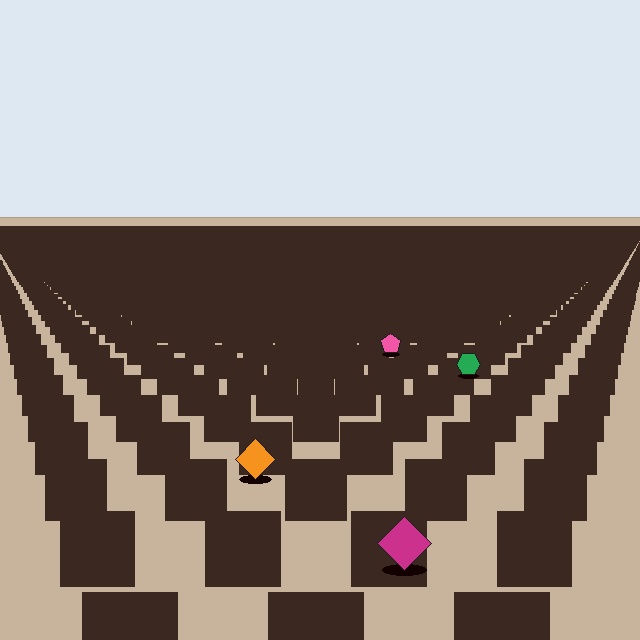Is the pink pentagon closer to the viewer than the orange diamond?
No. The orange diamond is closer — you can tell from the texture gradient: the ground texture is coarser near it.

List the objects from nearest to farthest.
From nearest to farthest: the magenta diamond, the orange diamond, the green hexagon, the pink pentagon.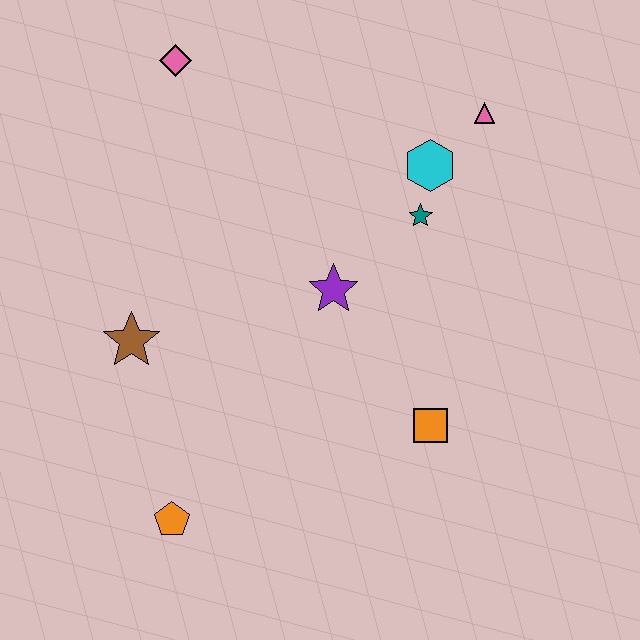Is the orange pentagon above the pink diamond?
No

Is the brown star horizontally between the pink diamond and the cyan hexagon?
No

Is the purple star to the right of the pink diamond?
Yes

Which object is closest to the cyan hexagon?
The teal star is closest to the cyan hexagon.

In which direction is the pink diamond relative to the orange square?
The pink diamond is above the orange square.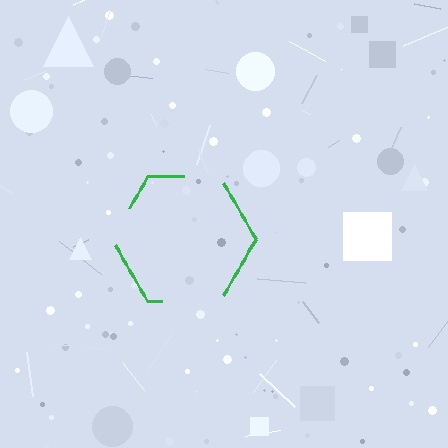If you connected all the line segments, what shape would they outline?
They would outline a hexagon.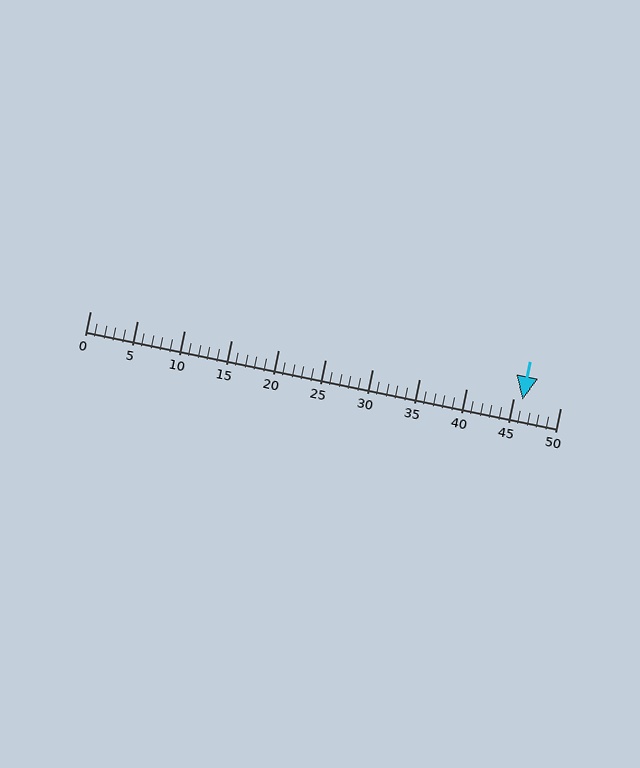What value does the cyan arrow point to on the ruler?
The cyan arrow points to approximately 46.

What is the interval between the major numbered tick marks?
The major tick marks are spaced 5 units apart.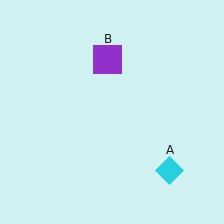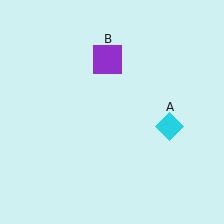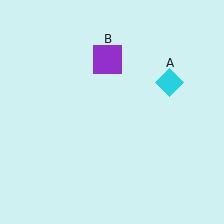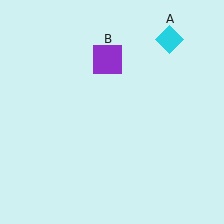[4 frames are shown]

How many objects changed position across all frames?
1 object changed position: cyan diamond (object A).